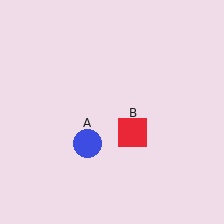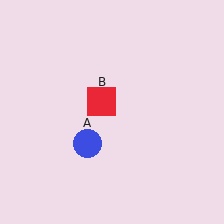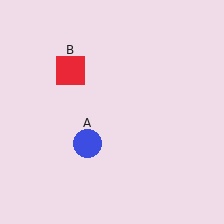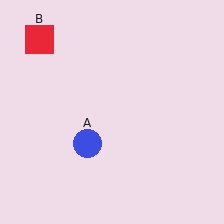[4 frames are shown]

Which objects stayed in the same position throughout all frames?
Blue circle (object A) remained stationary.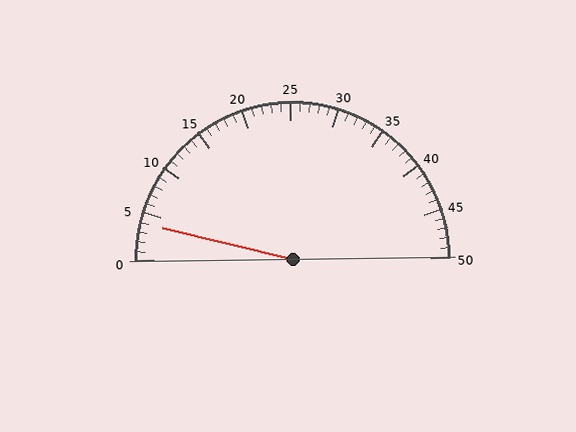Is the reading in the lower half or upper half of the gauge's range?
The reading is in the lower half of the range (0 to 50).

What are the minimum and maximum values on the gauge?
The gauge ranges from 0 to 50.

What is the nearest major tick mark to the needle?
The nearest major tick mark is 5.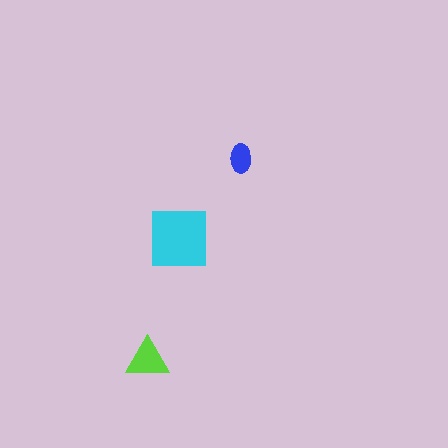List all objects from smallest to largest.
The blue ellipse, the lime triangle, the cyan square.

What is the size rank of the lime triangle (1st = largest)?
2nd.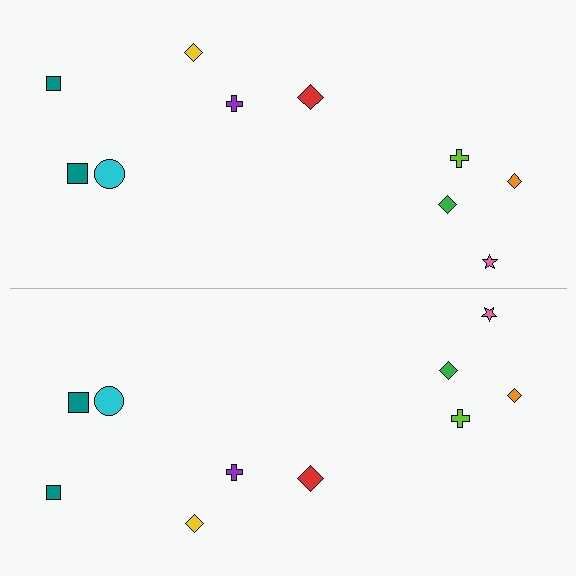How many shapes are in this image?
There are 20 shapes in this image.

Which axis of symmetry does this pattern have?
The pattern has a horizontal axis of symmetry running through the center of the image.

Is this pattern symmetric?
Yes, this pattern has bilateral (reflection) symmetry.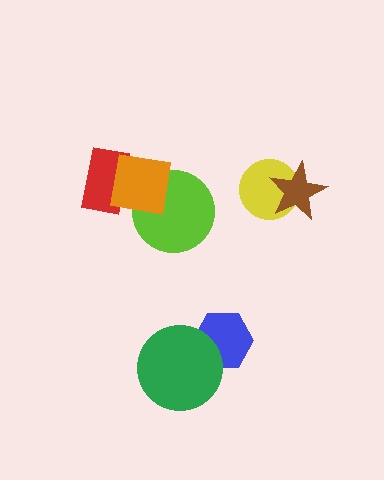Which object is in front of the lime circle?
The orange square is in front of the lime circle.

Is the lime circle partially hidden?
Yes, it is partially covered by another shape.